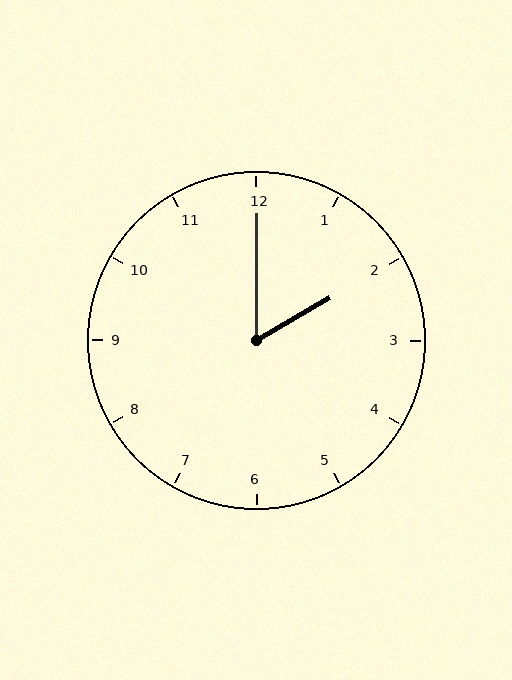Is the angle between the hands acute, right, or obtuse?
It is acute.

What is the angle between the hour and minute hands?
Approximately 60 degrees.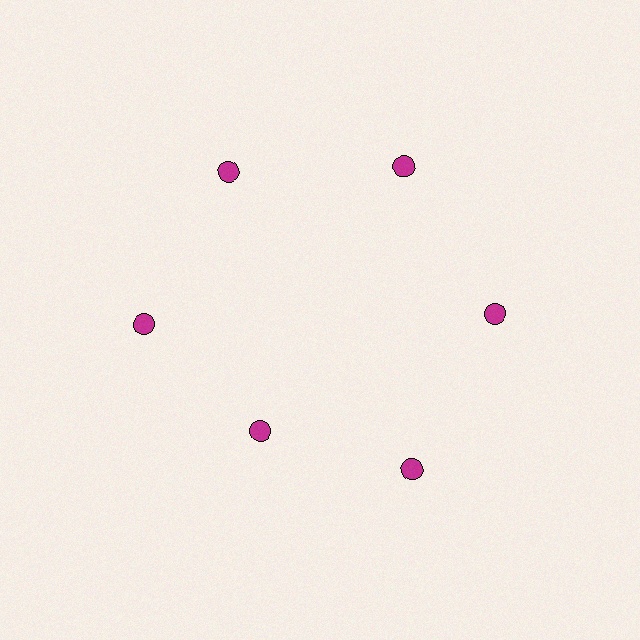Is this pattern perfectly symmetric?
No. The 6 magenta circles are arranged in a ring, but one element near the 7 o'clock position is pulled inward toward the center, breaking the 6-fold rotational symmetry.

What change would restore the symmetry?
The symmetry would be restored by moving it outward, back onto the ring so that all 6 circles sit at equal angles and equal distance from the center.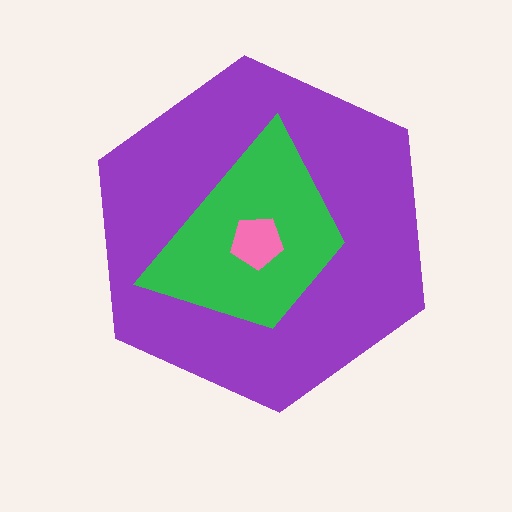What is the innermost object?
The pink pentagon.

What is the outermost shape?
The purple hexagon.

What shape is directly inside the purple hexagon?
The green trapezoid.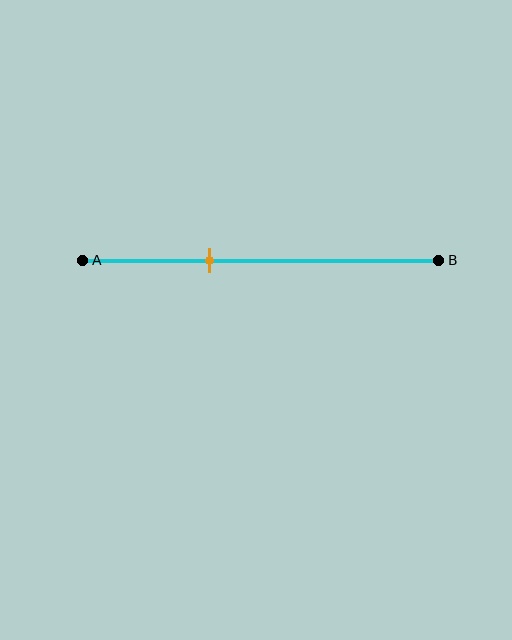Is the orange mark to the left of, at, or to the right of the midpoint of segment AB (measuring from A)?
The orange mark is to the left of the midpoint of segment AB.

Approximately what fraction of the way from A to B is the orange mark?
The orange mark is approximately 35% of the way from A to B.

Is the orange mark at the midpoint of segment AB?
No, the mark is at about 35% from A, not at the 50% midpoint.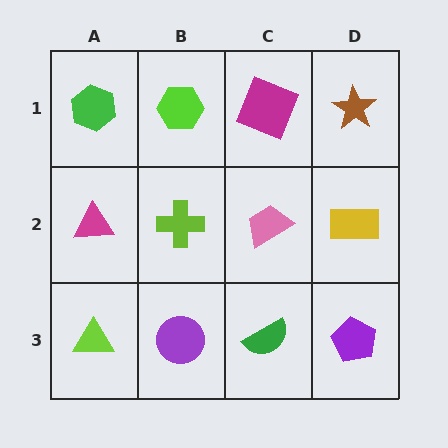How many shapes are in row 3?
4 shapes.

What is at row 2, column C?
A pink trapezoid.